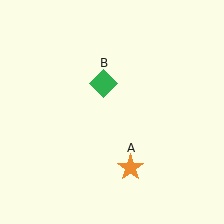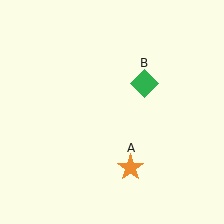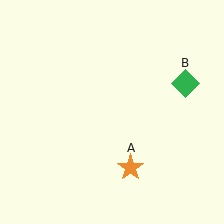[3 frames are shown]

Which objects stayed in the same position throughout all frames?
Orange star (object A) remained stationary.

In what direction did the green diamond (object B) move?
The green diamond (object B) moved right.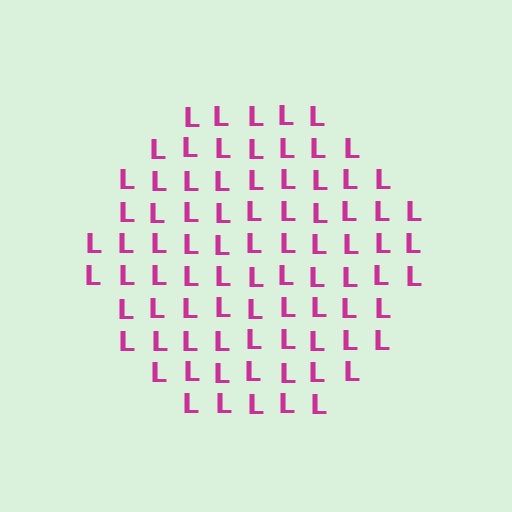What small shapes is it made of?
It is made of small letter L's.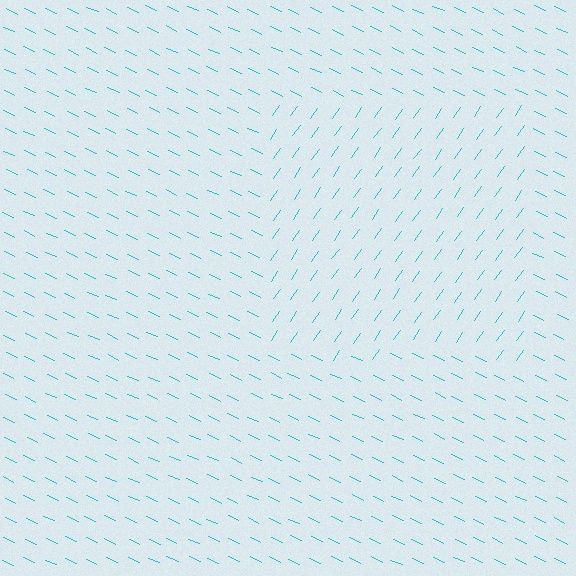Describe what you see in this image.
The image is filled with small cyan line segments. A rectangle region in the image has lines oriented differently from the surrounding lines, creating a visible texture boundary.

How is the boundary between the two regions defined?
The boundary is defined purely by a change in line orientation (approximately 80 degrees difference). All lines are the same color and thickness.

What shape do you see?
I see a rectangle.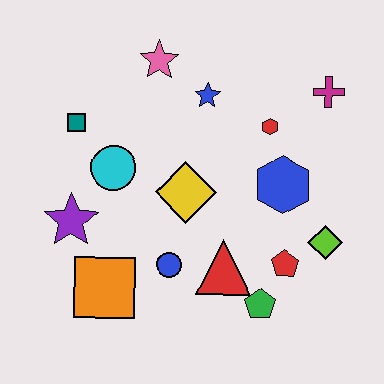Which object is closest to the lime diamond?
The red pentagon is closest to the lime diamond.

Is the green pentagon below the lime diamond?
Yes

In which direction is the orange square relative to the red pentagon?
The orange square is to the left of the red pentagon.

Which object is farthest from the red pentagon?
The teal square is farthest from the red pentagon.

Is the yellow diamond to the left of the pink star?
No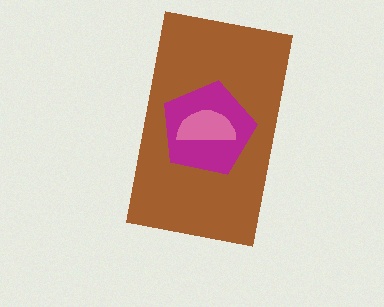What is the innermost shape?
The pink semicircle.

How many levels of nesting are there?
3.